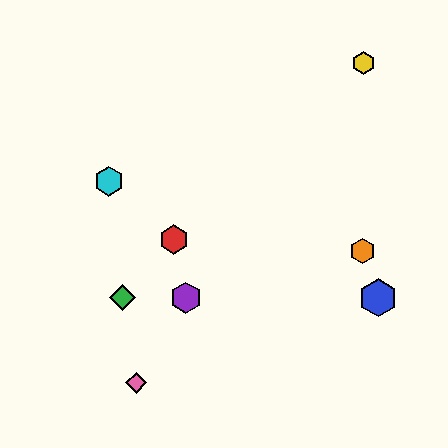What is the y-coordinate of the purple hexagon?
The purple hexagon is at y≈298.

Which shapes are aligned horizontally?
The blue hexagon, the green diamond, the purple hexagon are aligned horizontally.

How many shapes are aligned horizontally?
3 shapes (the blue hexagon, the green diamond, the purple hexagon) are aligned horizontally.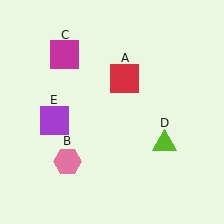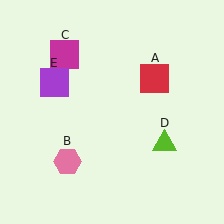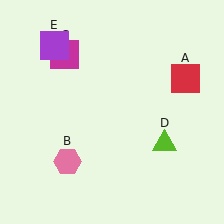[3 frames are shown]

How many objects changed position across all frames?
2 objects changed position: red square (object A), purple square (object E).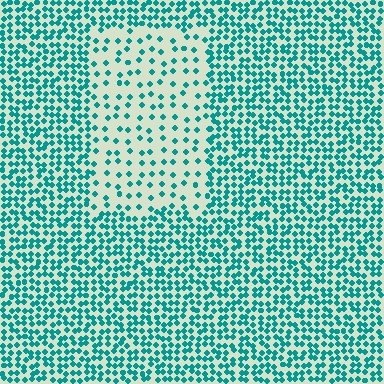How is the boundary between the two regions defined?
The boundary is defined by a change in element density (approximately 2.6x ratio). All elements are the same color, size, and shape.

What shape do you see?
I see a rectangle.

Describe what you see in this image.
The image contains small teal elements arranged at two different densities. A rectangle-shaped region is visible where the elements are less densely packed than the surrounding area.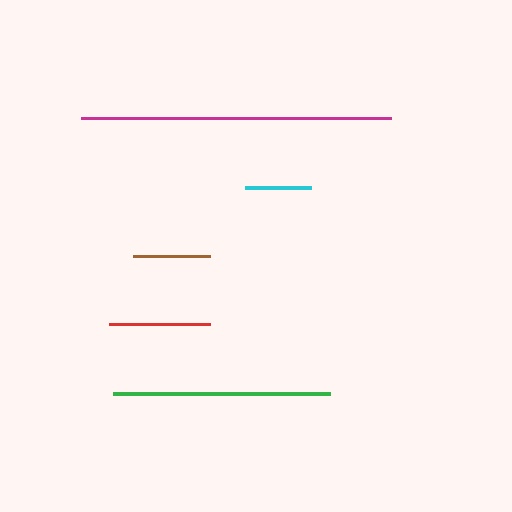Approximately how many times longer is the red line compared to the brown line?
The red line is approximately 1.3 times the length of the brown line.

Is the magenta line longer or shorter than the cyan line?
The magenta line is longer than the cyan line.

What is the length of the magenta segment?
The magenta segment is approximately 310 pixels long.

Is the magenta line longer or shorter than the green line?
The magenta line is longer than the green line.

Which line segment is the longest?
The magenta line is the longest at approximately 310 pixels.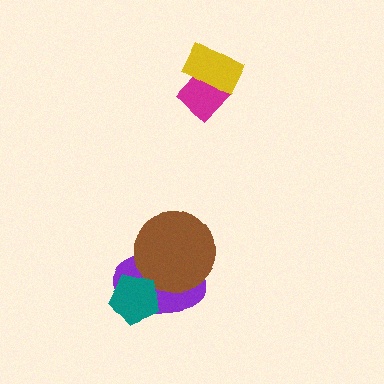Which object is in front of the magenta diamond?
The yellow rectangle is in front of the magenta diamond.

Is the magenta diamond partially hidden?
Yes, it is partially covered by another shape.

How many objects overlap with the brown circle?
1 object overlaps with the brown circle.